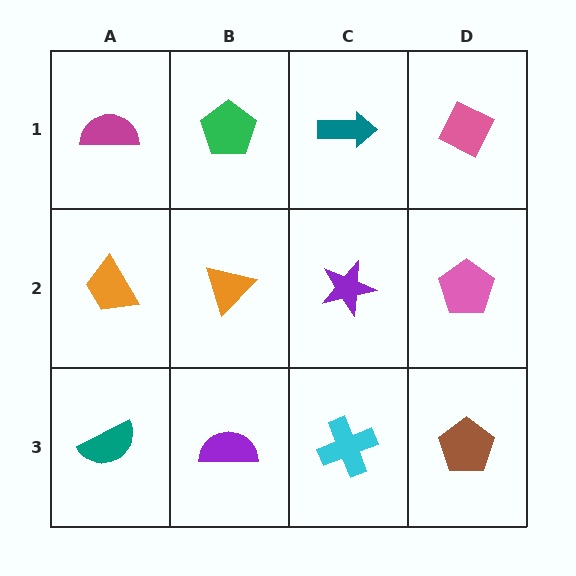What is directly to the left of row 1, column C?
A green pentagon.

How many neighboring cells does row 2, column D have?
3.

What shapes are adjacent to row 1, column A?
An orange trapezoid (row 2, column A), a green pentagon (row 1, column B).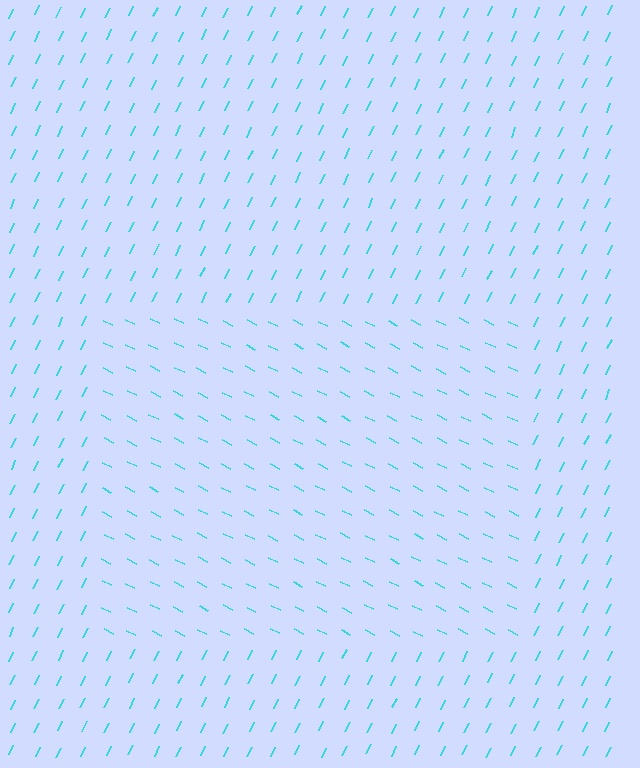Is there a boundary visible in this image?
Yes, there is a texture boundary formed by a change in line orientation.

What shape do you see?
I see a rectangle.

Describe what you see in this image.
The image is filled with small cyan line segments. A rectangle region in the image has lines oriented differently from the surrounding lines, creating a visible texture boundary.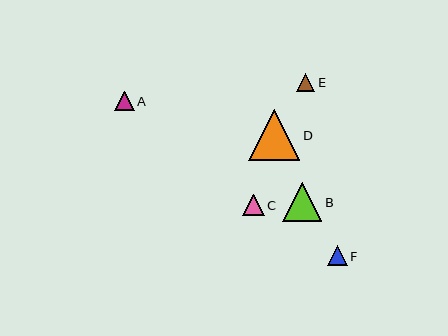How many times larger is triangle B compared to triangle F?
Triangle B is approximately 2.0 times the size of triangle F.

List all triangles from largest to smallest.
From largest to smallest: D, B, C, F, A, E.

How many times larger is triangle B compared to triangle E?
Triangle B is approximately 2.1 times the size of triangle E.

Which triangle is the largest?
Triangle D is the largest with a size of approximately 51 pixels.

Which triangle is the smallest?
Triangle E is the smallest with a size of approximately 18 pixels.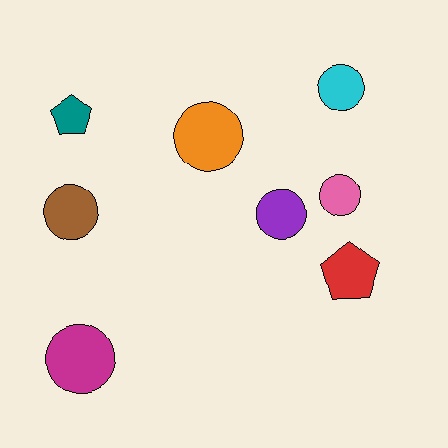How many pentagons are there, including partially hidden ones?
There are 2 pentagons.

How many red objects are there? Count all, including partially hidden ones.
There is 1 red object.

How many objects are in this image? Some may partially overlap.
There are 8 objects.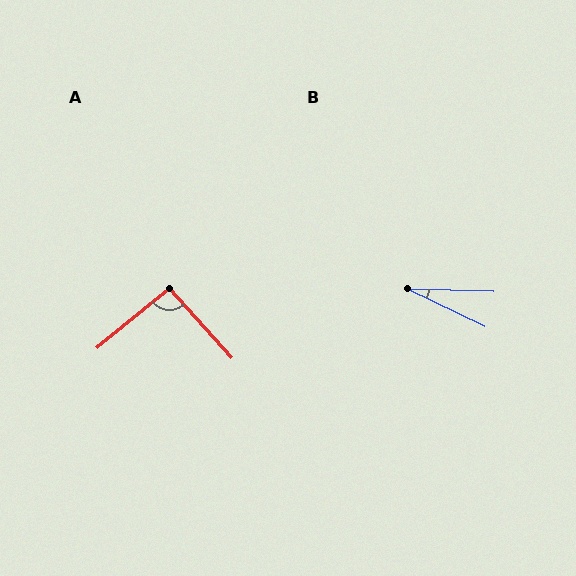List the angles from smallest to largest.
B (24°), A (93°).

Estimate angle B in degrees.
Approximately 24 degrees.